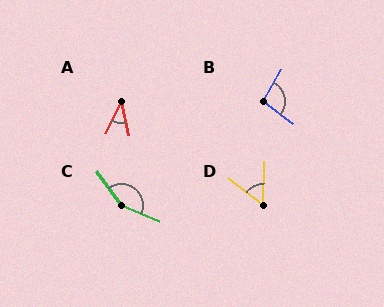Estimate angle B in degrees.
Approximately 97 degrees.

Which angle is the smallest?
A, at approximately 38 degrees.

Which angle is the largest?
C, at approximately 150 degrees.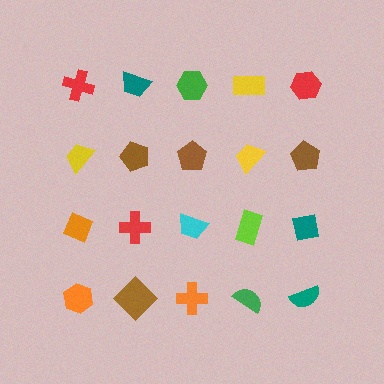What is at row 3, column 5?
A teal square.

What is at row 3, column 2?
A red cross.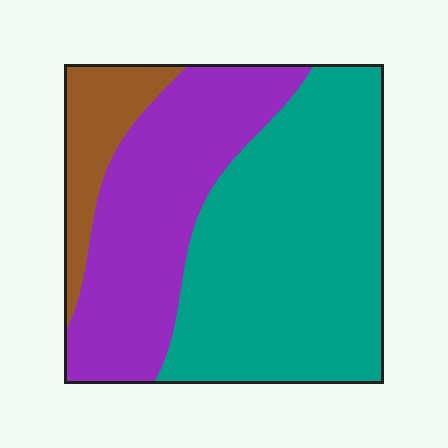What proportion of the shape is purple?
Purple takes up between a quarter and a half of the shape.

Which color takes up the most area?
Teal, at roughly 55%.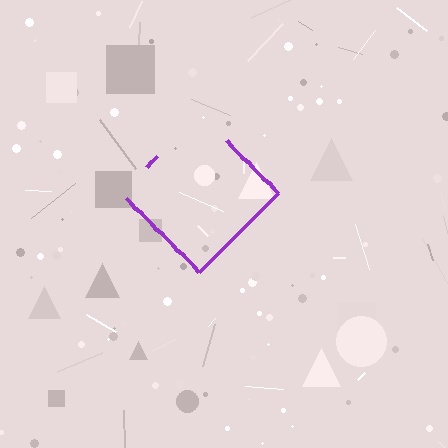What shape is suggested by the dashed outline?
The dashed outline suggests a diamond.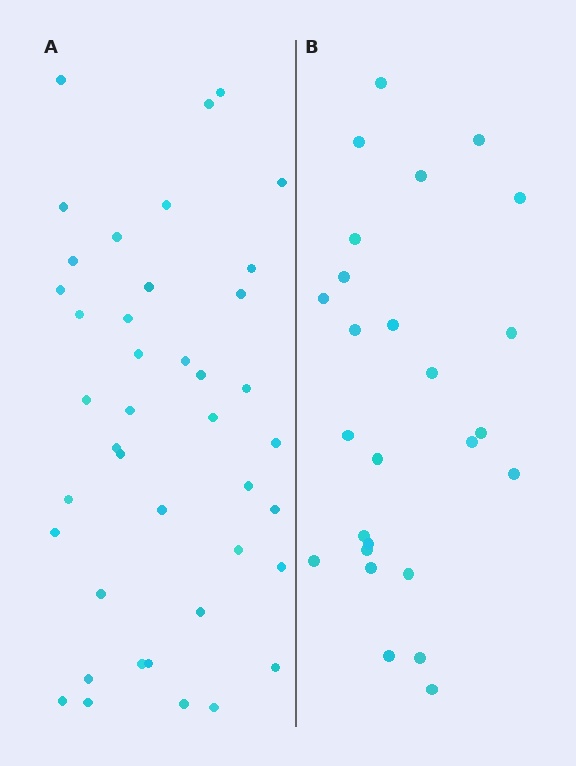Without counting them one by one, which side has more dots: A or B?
Region A (the left region) has more dots.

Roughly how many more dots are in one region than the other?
Region A has approximately 15 more dots than region B.